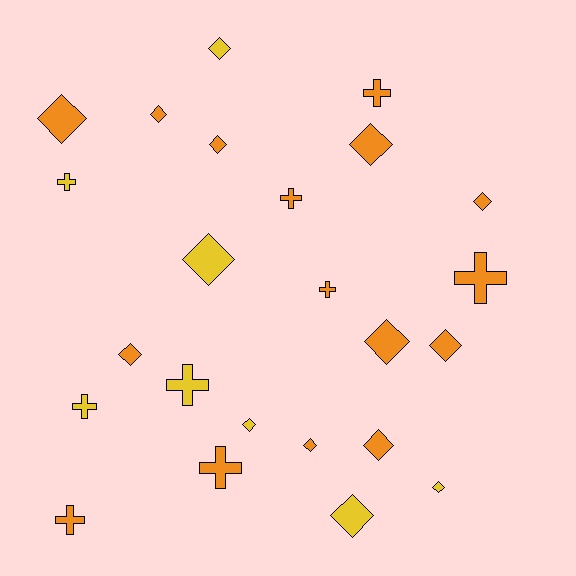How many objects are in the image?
There are 24 objects.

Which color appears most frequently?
Orange, with 16 objects.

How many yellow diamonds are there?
There are 5 yellow diamonds.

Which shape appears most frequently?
Diamond, with 15 objects.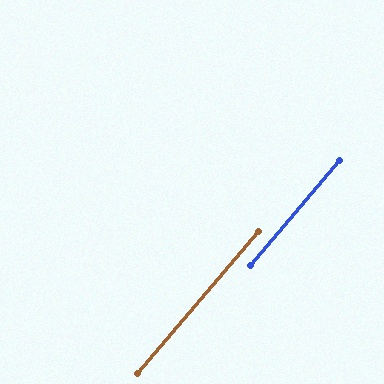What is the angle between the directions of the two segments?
Approximately 1 degree.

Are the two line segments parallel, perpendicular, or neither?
Parallel — their directions differ by only 0.5°.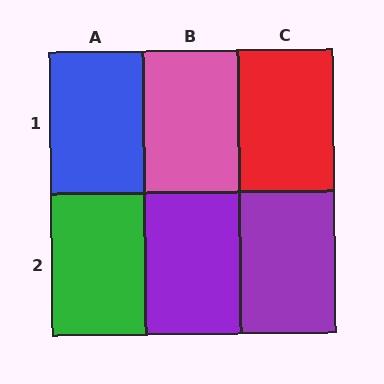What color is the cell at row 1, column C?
Red.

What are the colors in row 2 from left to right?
Green, purple, purple.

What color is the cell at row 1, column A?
Blue.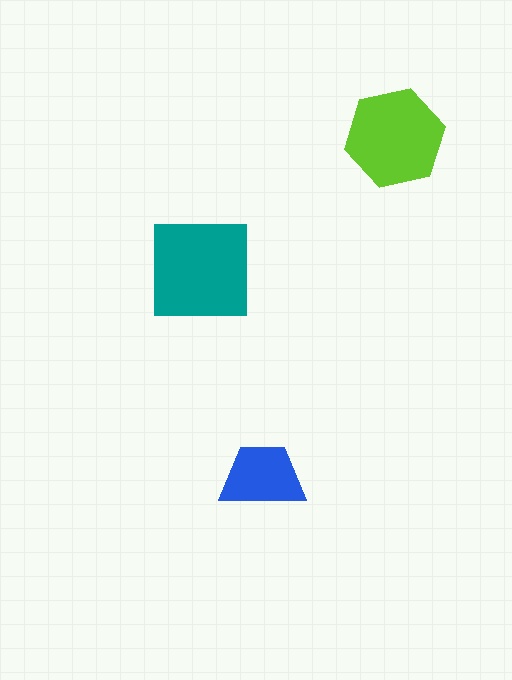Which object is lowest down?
The blue trapezoid is bottommost.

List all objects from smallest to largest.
The blue trapezoid, the lime hexagon, the teal square.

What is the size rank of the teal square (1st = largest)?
1st.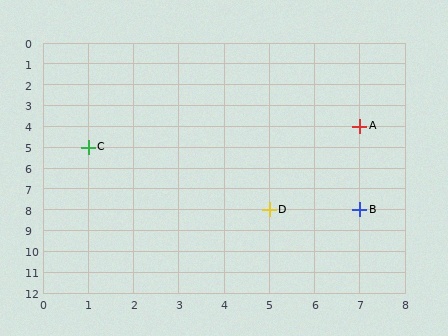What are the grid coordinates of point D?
Point D is at grid coordinates (5, 8).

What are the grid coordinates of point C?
Point C is at grid coordinates (1, 5).